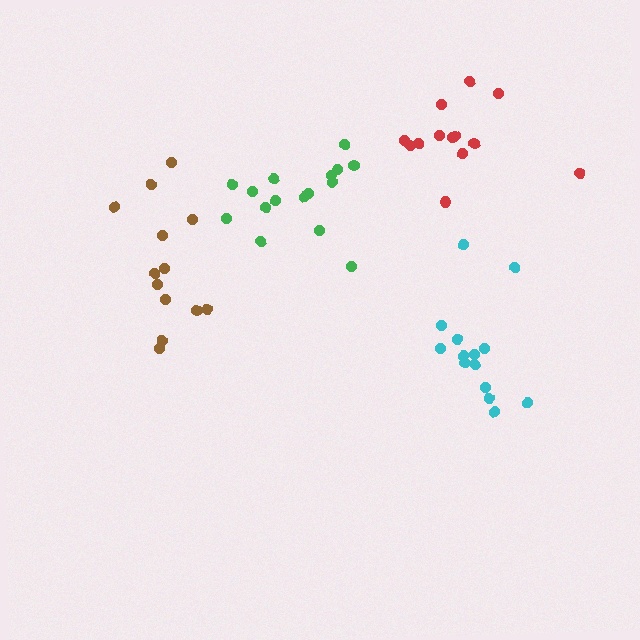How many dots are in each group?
Group 1: 14 dots, Group 2: 16 dots, Group 3: 13 dots, Group 4: 13 dots (56 total).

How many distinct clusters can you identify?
There are 4 distinct clusters.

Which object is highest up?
The red cluster is topmost.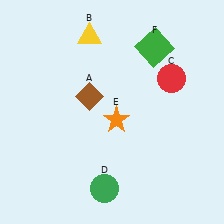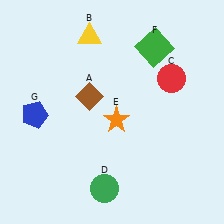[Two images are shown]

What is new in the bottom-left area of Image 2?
A blue pentagon (G) was added in the bottom-left area of Image 2.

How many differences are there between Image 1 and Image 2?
There is 1 difference between the two images.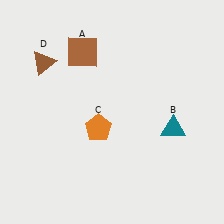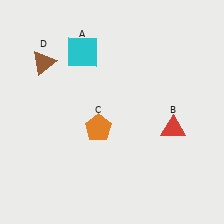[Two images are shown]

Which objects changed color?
A changed from brown to cyan. B changed from teal to red.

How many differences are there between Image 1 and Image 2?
There are 2 differences between the two images.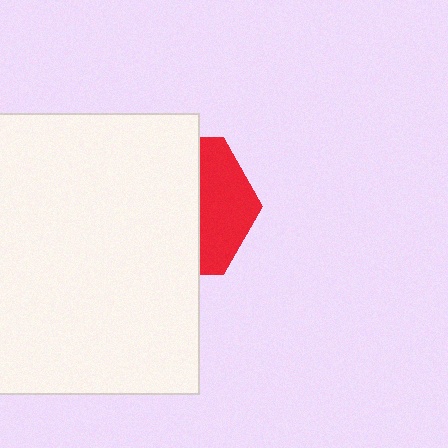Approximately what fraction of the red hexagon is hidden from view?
Roughly 63% of the red hexagon is hidden behind the white rectangle.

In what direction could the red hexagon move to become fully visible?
The red hexagon could move right. That would shift it out from behind the white rectangle entirely.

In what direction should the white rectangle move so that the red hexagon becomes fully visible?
The white rectangle should move left. That is the shortest direction to clear the overlap and leave the red hexagon fully visible.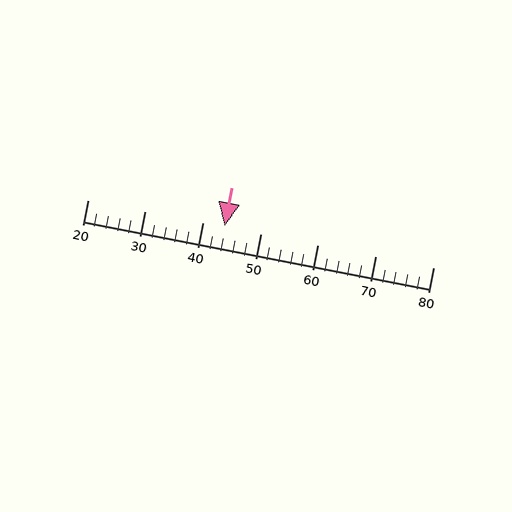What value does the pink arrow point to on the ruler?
The pink arrow points to approximately 44.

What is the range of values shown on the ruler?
The ruler shows values from 20 to 80.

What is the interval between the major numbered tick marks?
The major tick marks are spaced 10 units apart.